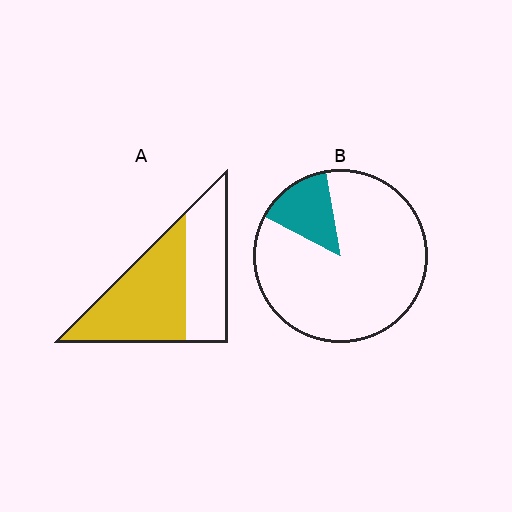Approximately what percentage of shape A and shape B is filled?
A is approximately 60% and B is approximately 15%.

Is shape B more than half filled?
No.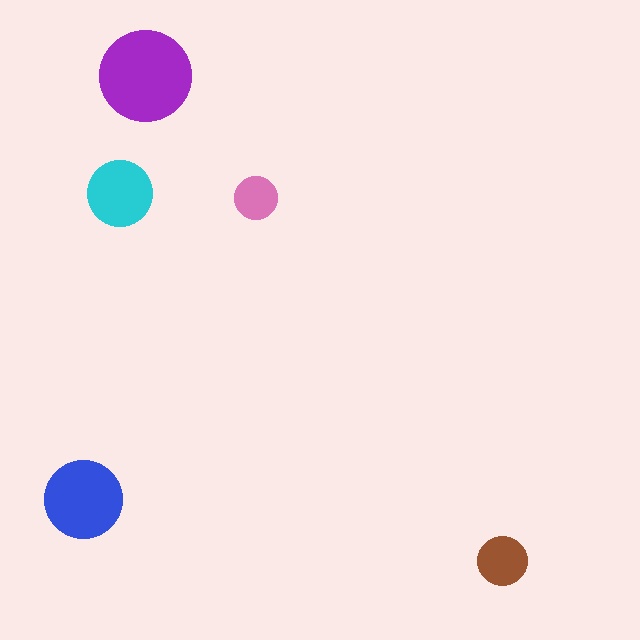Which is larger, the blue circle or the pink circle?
The blue one.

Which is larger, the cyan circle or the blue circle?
The blue one.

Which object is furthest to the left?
The blue circle is leftmost.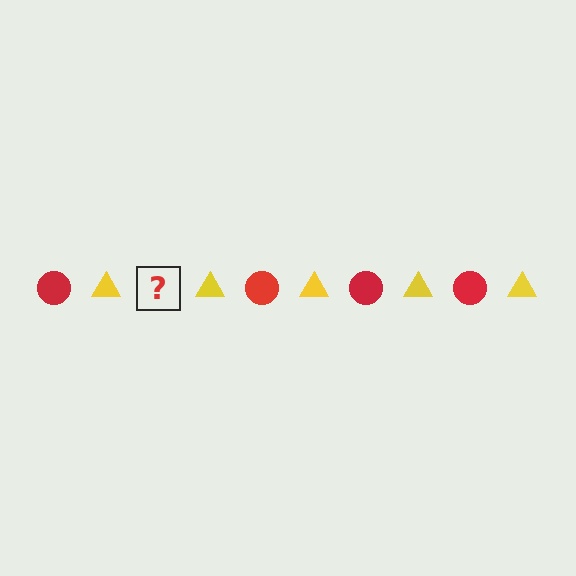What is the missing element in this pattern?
The missing element is a red circle.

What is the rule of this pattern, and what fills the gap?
The rule is that the pattern alternates between red circle and yellow triangle. The gap should be filled with a red circle.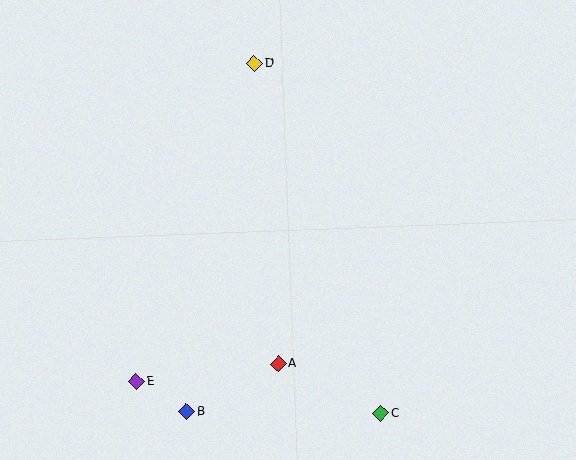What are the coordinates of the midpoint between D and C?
The midpoint between D and C is at (318, 238).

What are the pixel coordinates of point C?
Point C is at (381, 413).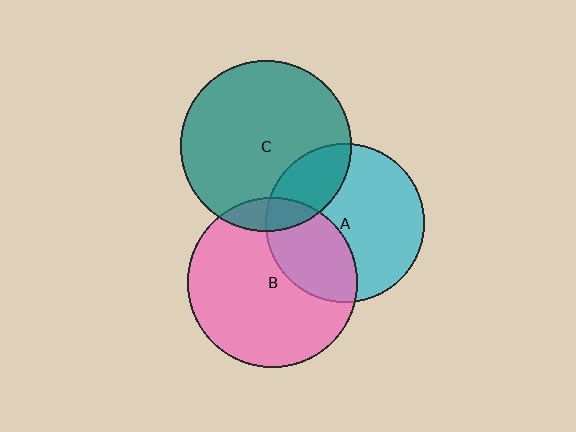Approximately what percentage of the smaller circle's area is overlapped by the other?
Approximately 25%.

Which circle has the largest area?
Circle C (teal).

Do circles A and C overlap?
Yes.